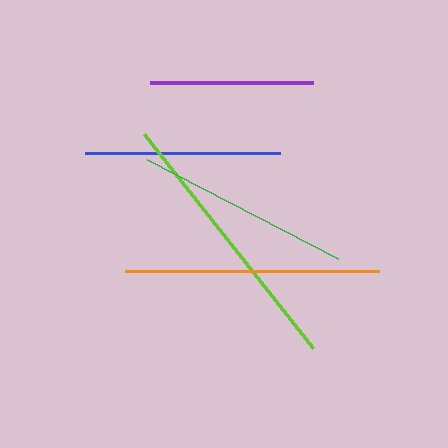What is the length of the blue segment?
The blue segment is approximately 195 pixels long.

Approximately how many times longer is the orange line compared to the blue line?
The orange line is approximately 1.3 times the length of the blue line.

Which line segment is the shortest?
The purple line is the shortest at approximately 163 pixels.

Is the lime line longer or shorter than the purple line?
The lime line is longer than the purple line.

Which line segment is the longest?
The lime line is the longest at approximately 272 pixels.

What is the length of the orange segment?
The orange segment is approximately 254 pixels long.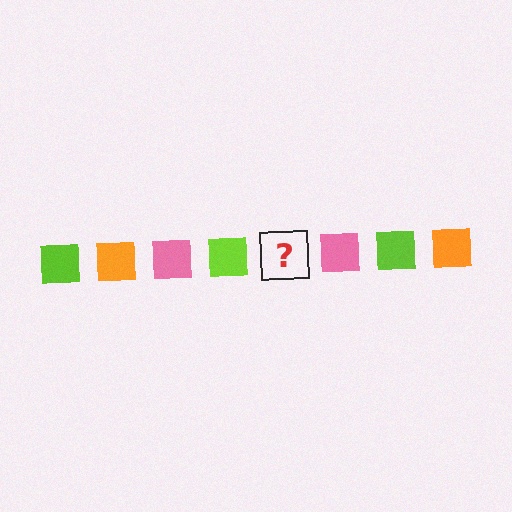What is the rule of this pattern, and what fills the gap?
The rule is that the pattern cycles through lime, orange, pink squares. The gap should be filled with an orange square.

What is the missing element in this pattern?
The missing element is an orange square.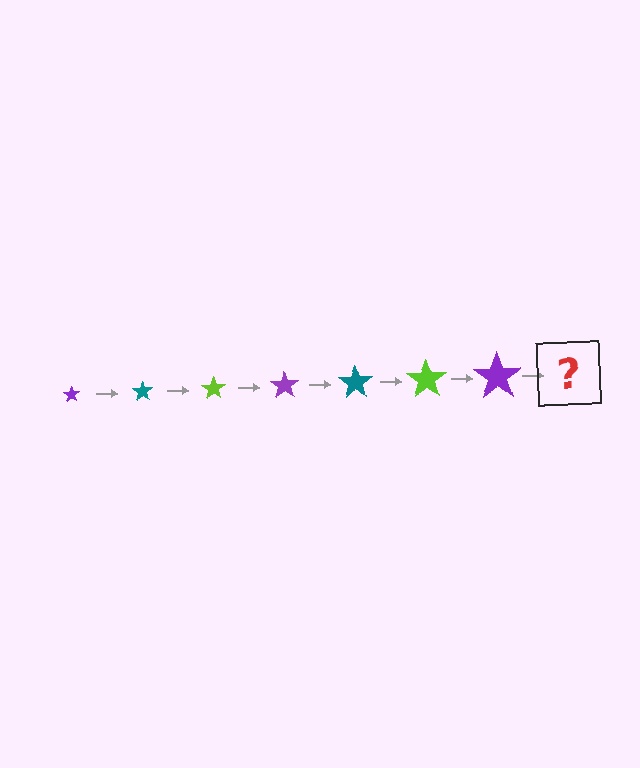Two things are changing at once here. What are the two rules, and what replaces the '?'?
The two rules are that the star grows larger each step and the color cycles through purple, teal, and lime. The '?' should be a teal star, larger than the previous one.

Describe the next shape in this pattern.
It should be a teal star, larger than the previous one.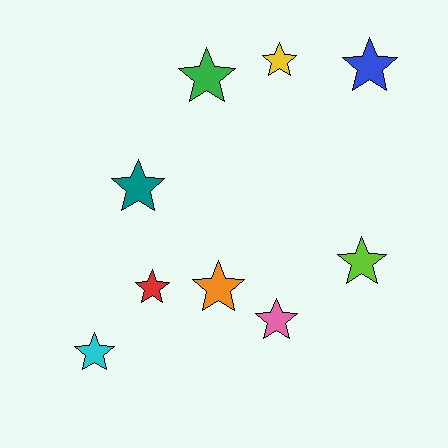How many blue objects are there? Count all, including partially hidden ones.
There is 1 blue object.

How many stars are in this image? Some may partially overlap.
There are 9 stars.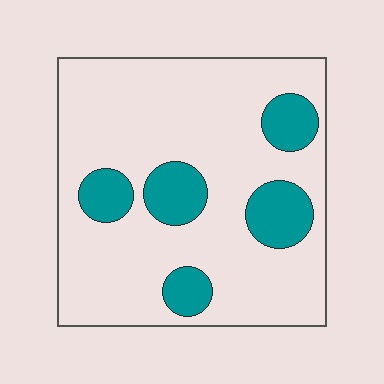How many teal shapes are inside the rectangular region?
5.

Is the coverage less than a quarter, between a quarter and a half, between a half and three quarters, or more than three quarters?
Less than a quarter.